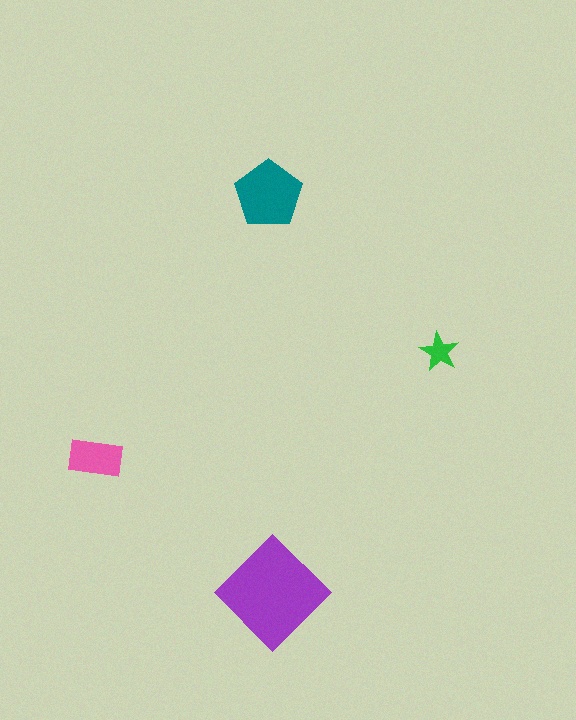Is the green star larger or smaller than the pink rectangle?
Smaller.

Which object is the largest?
The purple diamond.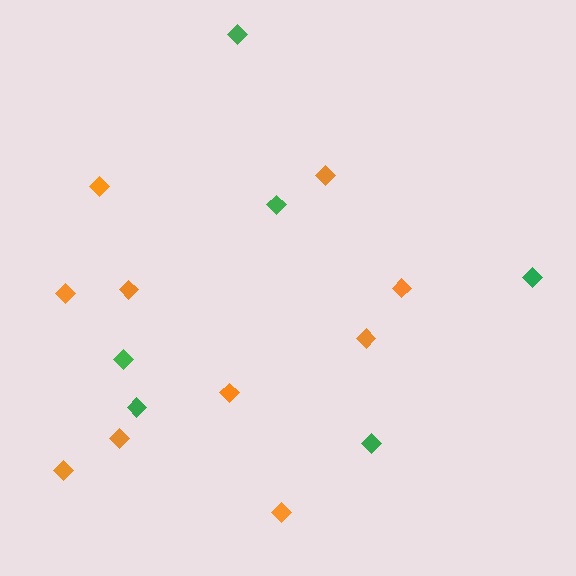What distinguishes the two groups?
There are 2 groups: one group of green diamonds (6) and one group of orange diamonds (10).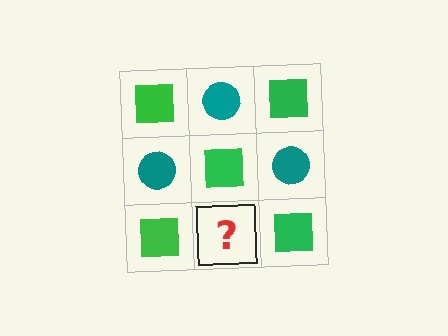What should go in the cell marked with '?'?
The missing cell should contain a teal circle.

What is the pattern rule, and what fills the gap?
The rule is that it alternates green square and teal circle in a checkerboard pattern. The gap should be filled with a teal circle.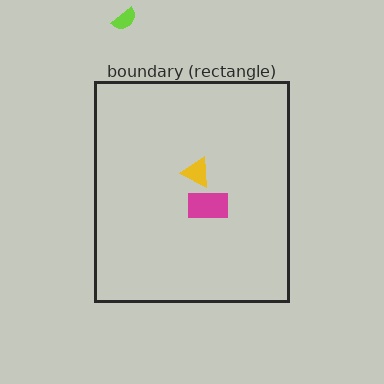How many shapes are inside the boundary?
2 inside, 1 outside.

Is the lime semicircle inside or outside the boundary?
Outside.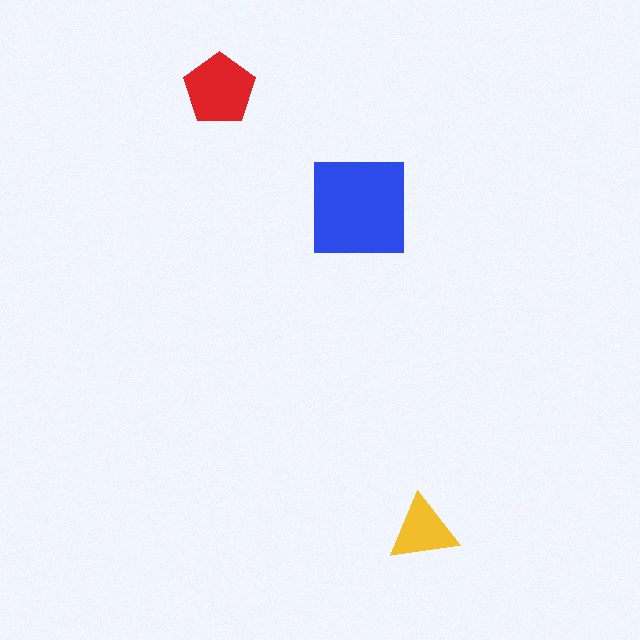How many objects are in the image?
There are 3 objects in the image.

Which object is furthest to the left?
The red pentagon is leftmost.